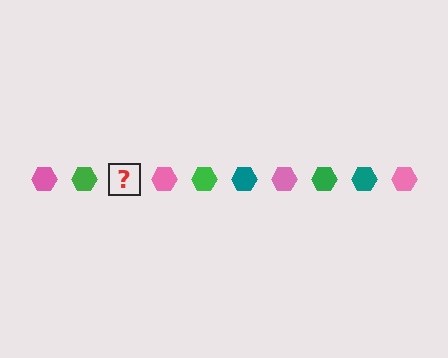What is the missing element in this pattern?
The missing element is a teal hexagon.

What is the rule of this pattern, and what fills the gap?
The rule is that the pattern cycles through pink, green, teal hexagons. The gap should be filled with a teal hexagon.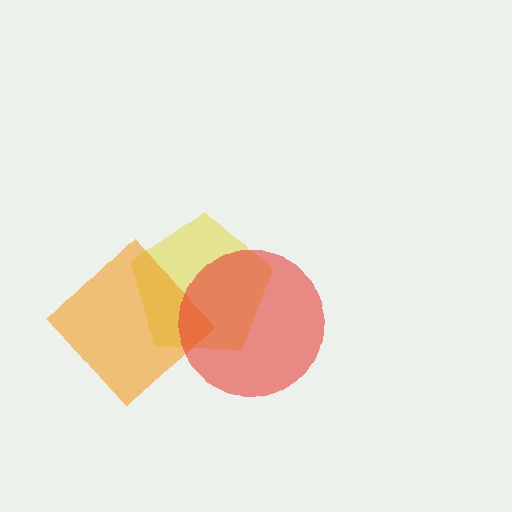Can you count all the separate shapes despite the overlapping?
Yes, there are 3 separate shapes.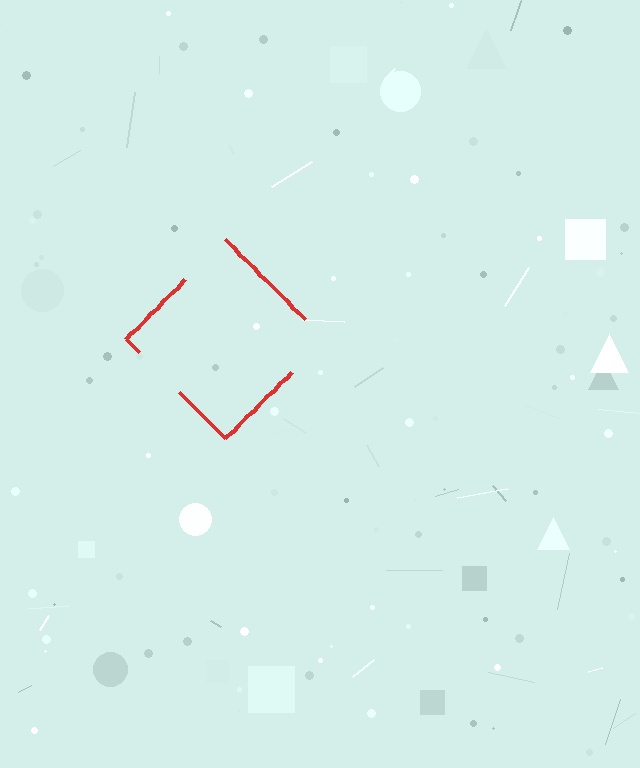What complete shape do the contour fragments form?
The contour fragments form a diamond.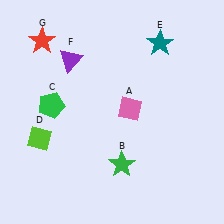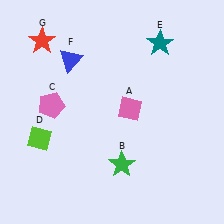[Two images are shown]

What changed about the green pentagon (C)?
In Image 1, C is green. In Image 2, it changed to pink.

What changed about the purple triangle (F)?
In Image 1, F is purple. In Image 2, it changed to blue.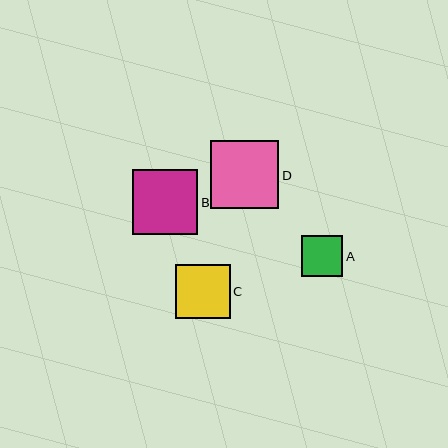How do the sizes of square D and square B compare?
Square D and square B are approximately the same size.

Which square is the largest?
Square D is the largest with a size of approximately 68 pixels.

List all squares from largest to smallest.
From largest to smallest: D, B, C, A.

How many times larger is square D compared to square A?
Square D is approximately 1.7 times the size of square A.